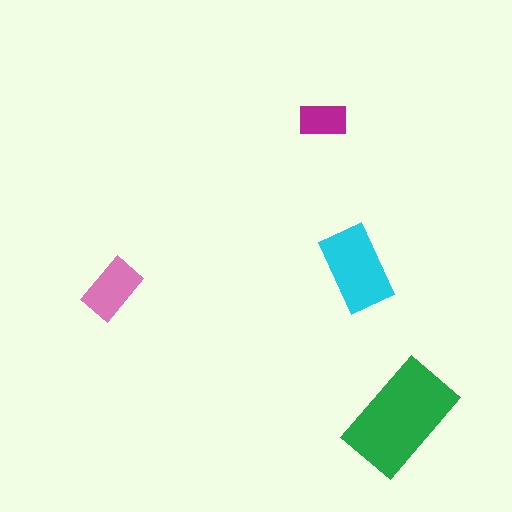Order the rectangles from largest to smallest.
the green one, the cyan one, the pink one, the magenta one.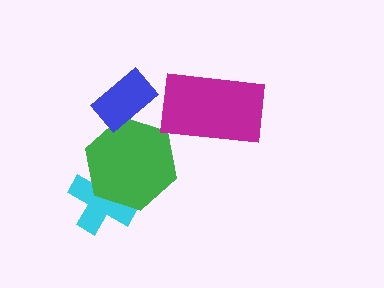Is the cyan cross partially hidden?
Yes, it is partially covered by another shape.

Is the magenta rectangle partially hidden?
No, no other shape covers it.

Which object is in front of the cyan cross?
The green hexagon is in front of the cyan cross.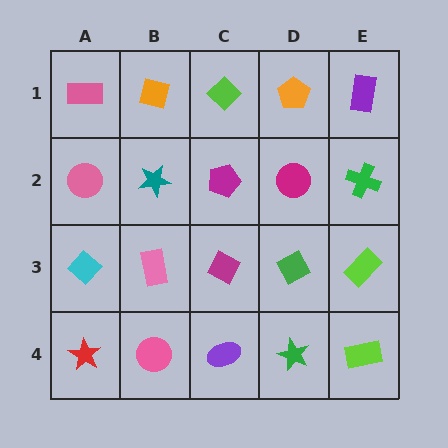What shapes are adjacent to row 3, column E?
A green cross (row 2, column E), a lime rectangle (row 4, column E), a green diamond (row 3, column D).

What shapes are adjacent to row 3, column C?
A magenta pentagon (row 2, column C), a purple ellipse (row 4, column C), a pink rectangle (row 3, column B), a green diamond (row 3, column D).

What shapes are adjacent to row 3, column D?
A magenta circle (row 2, column D), a green star (row 4, column D), a magenta diamond (row 3, column C), a lime rectangle (row 3, column E).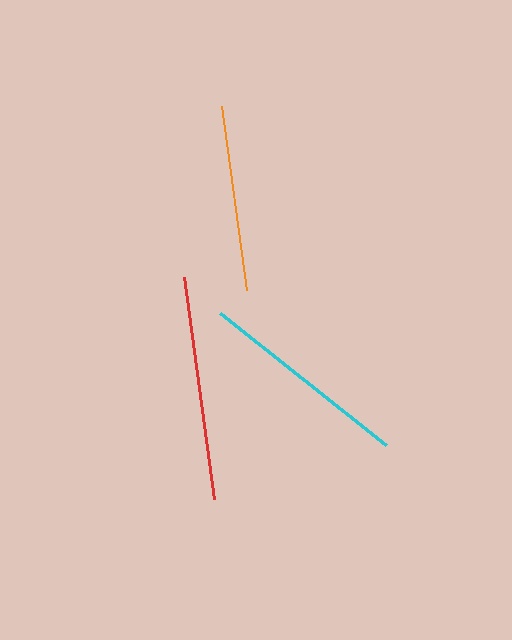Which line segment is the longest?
The red line is the longest at approximately 224 pixels.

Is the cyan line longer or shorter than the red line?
The red line is longer than the cyan line.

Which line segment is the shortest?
The orange line is the shortest at approximately 185 pixels.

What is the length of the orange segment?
The orange segment is approximately 185 pixels long.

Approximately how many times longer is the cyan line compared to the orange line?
The cyan line is approximately 1.1 times the length of the orange line.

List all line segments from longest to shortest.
From longest to shortest: red, cyan, orange.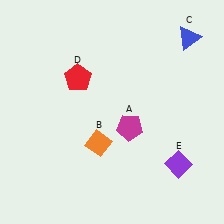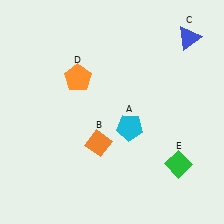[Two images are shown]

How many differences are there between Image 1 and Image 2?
There are 3 differences between the two images.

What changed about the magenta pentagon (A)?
In Image 1, A is magenta. In Image 2, it changed to cyan.